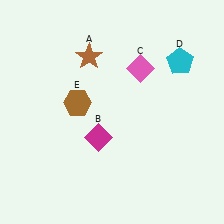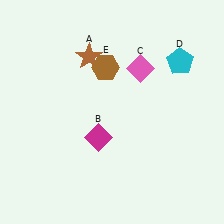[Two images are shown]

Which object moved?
The brown hexagon (E) moved up.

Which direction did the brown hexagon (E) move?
The brown hexagon (E) moved up.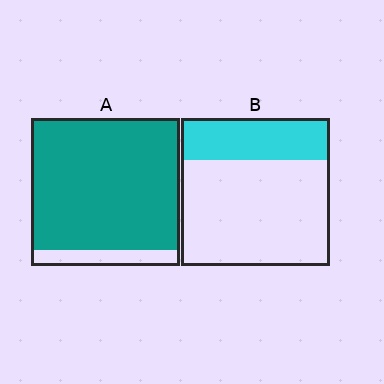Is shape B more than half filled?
No.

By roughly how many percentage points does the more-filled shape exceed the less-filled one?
By roughly 60 percentage points (A over B).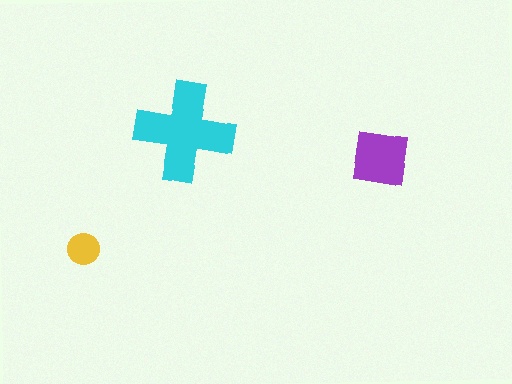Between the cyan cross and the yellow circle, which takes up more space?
The cyan cross.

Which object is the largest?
The cyan cross.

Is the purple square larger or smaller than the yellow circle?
Larger.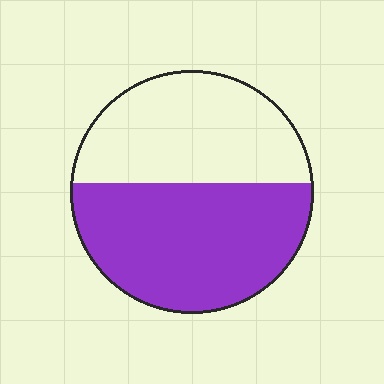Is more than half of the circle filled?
Yes.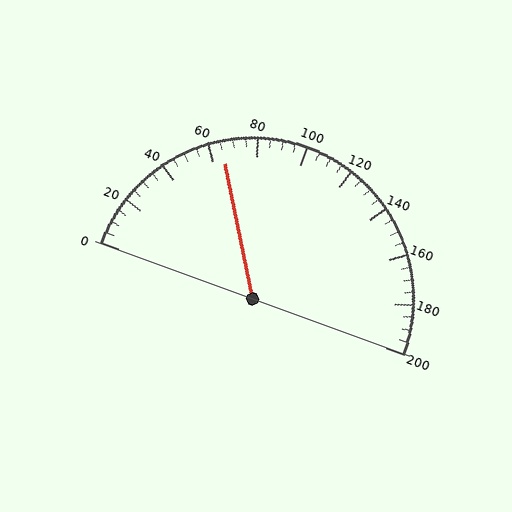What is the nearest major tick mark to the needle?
The nearest major tick mark is 60.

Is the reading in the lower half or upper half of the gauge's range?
The reading is in the lower half of the range (0 to 200).